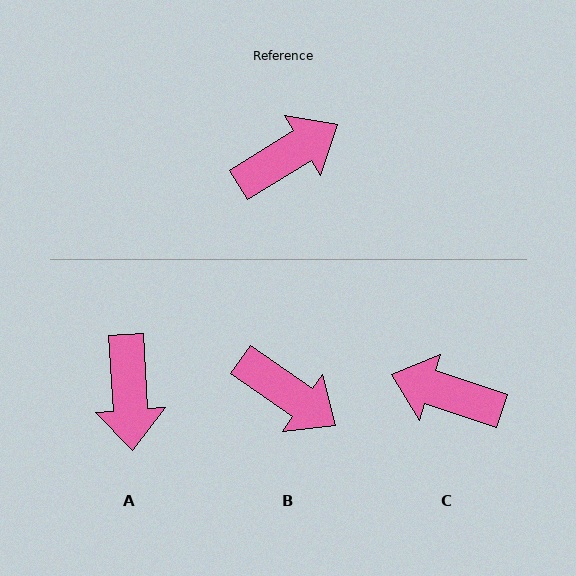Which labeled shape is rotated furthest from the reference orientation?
C, about 131 degrees away.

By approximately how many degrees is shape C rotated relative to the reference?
Approximately 131 degrees counter-clockwise.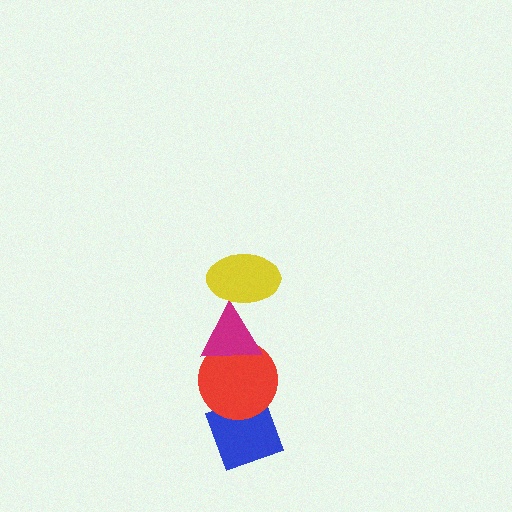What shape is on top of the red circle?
The magenta triangle is on top of the red circle.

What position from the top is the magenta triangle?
The magenta triangle is 2nd from the top.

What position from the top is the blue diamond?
The blue diamond is 4th from the top.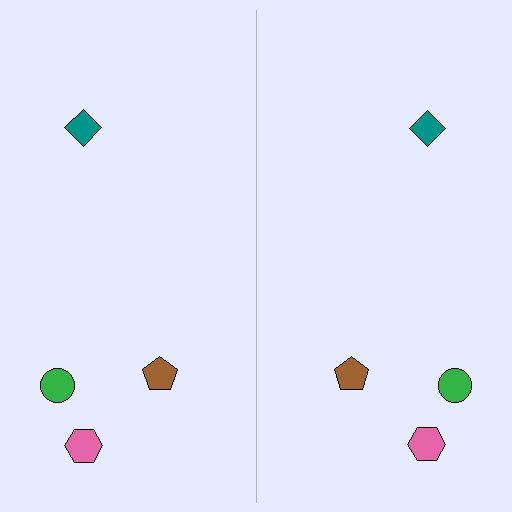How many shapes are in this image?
There are 8 shapes in this image.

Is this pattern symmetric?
Yes, this pattern has bilateral (reflection) symmetry.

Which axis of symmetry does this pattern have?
The pattern has a vertical axis of symmetry running through the center of the image.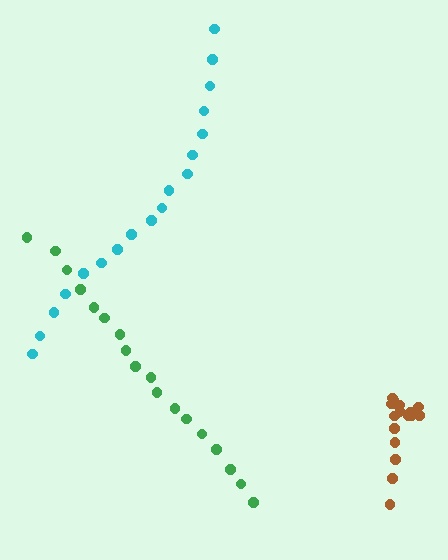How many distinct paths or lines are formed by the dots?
There are 3 distinct paths.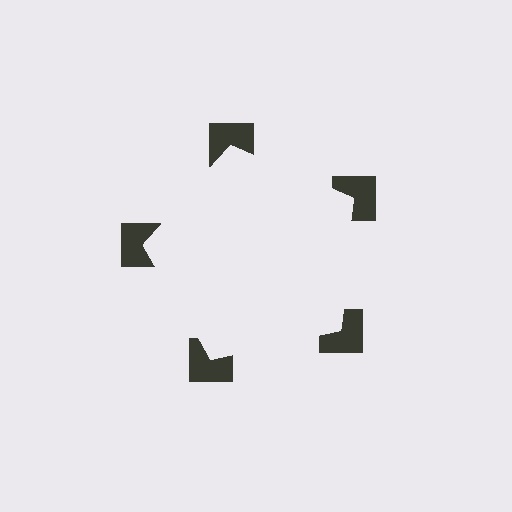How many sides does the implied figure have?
5 sides.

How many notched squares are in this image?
There are 5 — one at each vertex of the illusory pentagon.